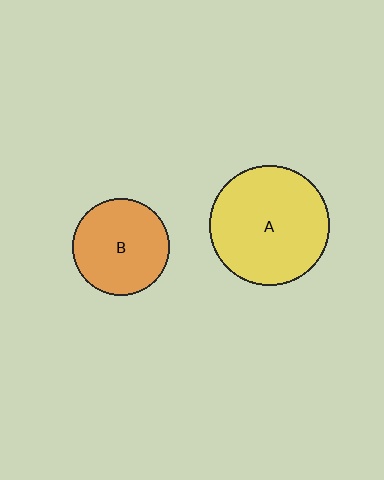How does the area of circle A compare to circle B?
Approximately 1.5 times.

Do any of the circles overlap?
No, none of the circles overlap.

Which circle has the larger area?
Circle A (yellow).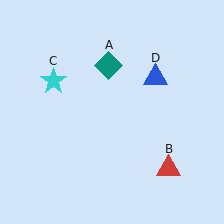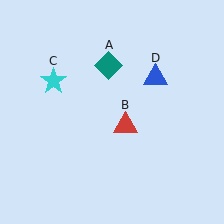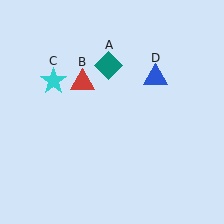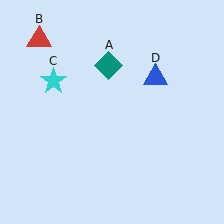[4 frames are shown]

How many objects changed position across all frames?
1 object changed position: red triangle (object B).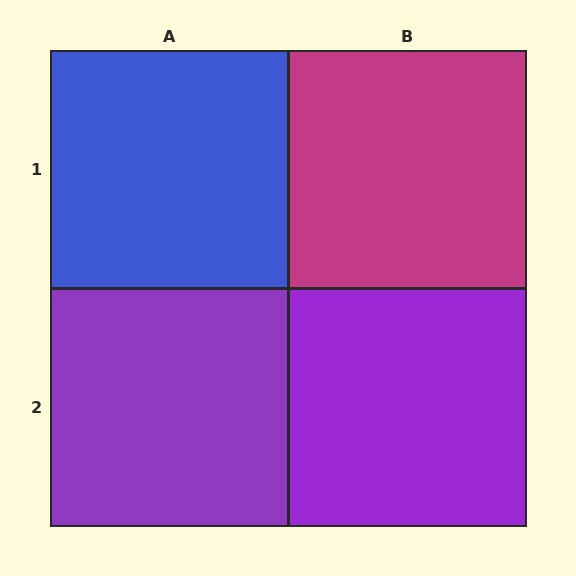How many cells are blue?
1 cell is blue.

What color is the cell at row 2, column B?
Purple.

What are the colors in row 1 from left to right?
Blue, magenta.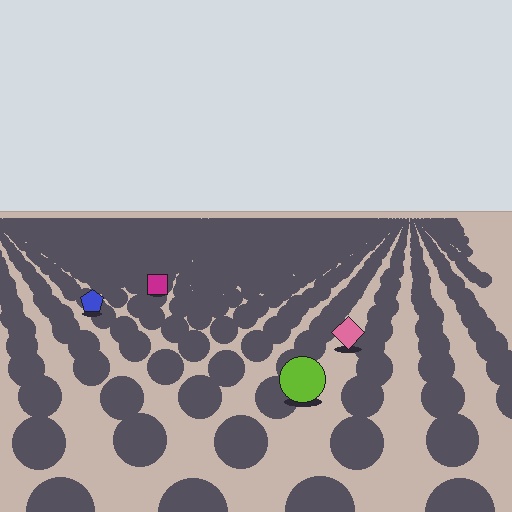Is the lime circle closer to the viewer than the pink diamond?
Yes. The lime circle is closer — you can tell from the texture gradient: the ground texture is coarser near it.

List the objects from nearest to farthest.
From nearest to farthest: the lime circle, the pink diamond, the blue pentagon, the magenta square.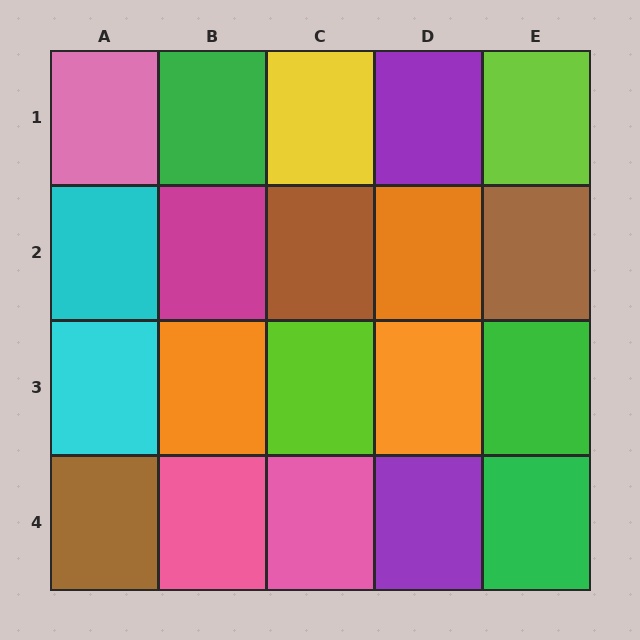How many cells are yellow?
1 cell is yellow.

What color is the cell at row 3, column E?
Green.